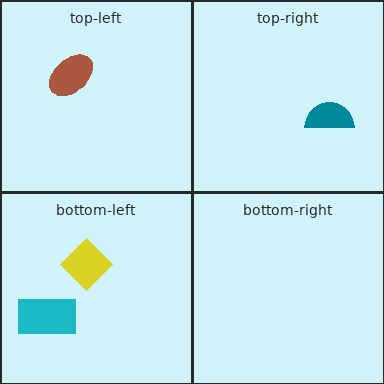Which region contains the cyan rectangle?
The bottom-left region.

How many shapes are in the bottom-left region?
2.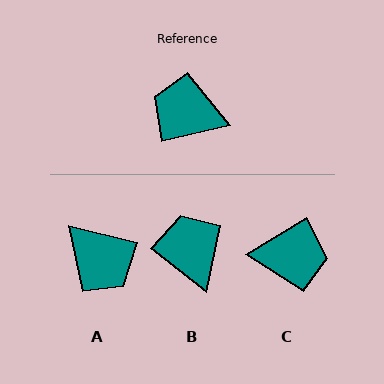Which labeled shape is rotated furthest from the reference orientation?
C, about 162 degrees away.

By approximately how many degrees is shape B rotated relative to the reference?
Approximately 51 degrees clockwise.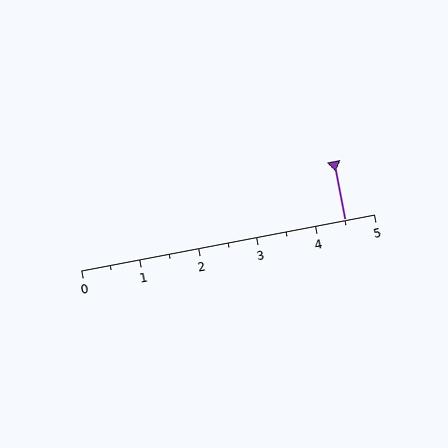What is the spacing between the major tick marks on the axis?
The major ticks are spaced 1 apart.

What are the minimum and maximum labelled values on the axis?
The axis runs from 0 to 5.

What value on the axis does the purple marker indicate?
The marker indicates approximately 4.5.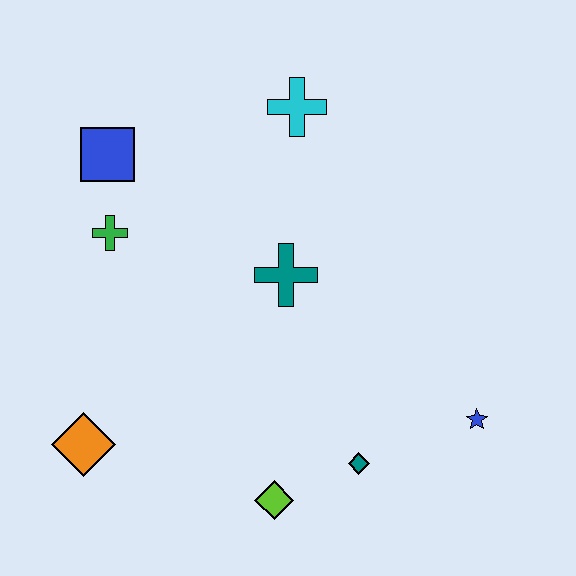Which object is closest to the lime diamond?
The teal diamond is closest to the lime diamond.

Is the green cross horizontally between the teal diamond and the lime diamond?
No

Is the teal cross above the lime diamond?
Yes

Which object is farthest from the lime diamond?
The cyan cross is farthest from the lime diamond.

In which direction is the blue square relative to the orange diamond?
The blue square is above the orange diamond.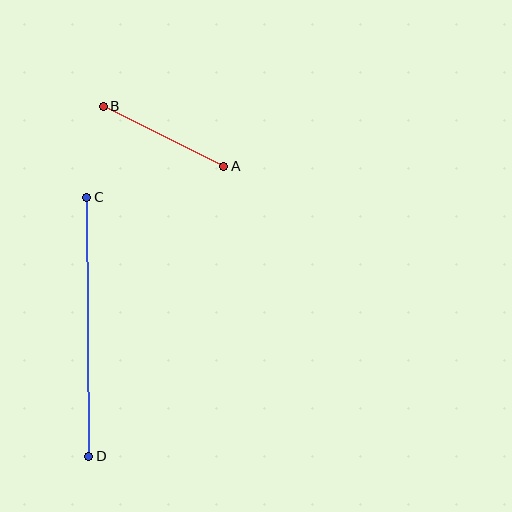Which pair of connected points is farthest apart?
Points C and D are farthest apart.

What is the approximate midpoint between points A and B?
The midpoint is at approximately (163, 136) pixels.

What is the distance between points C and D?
The distance is approximately 259 pixels.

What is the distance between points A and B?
The distance is approximately 135 pixels.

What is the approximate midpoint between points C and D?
The midpoint is at approximately (88, 327) pixels.